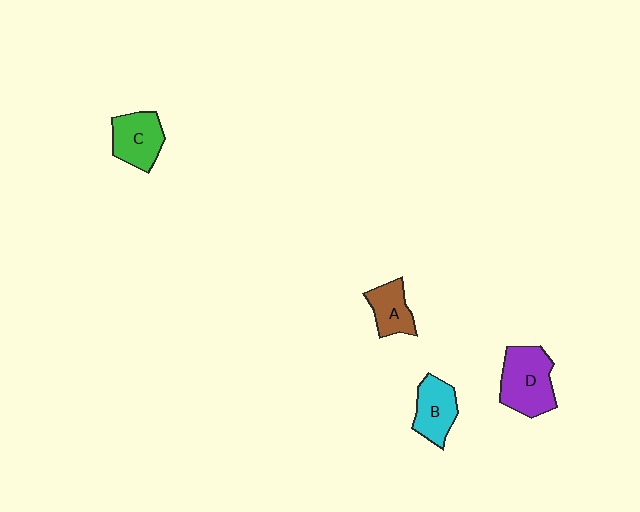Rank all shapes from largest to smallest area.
From largest to smallest: D (purple), C (green), B (cyan), A (brown).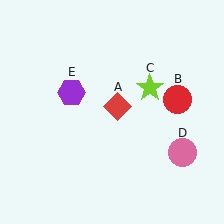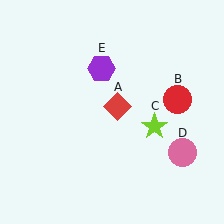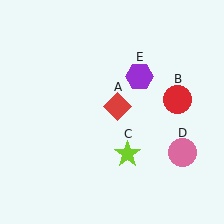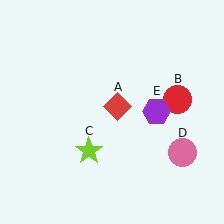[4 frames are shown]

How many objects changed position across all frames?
2 objects changed position: lime star (object C), purple hexagon (object E).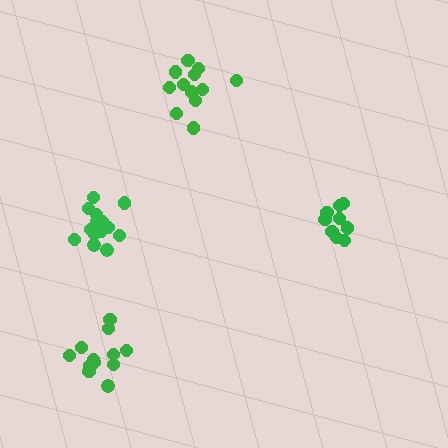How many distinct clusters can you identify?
There are 4 distinct clusters.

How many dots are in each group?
Group 1: 9 dots, Group 2: 12 dots, Group 3: 14 dots, Group 4: 12 dots (47 total).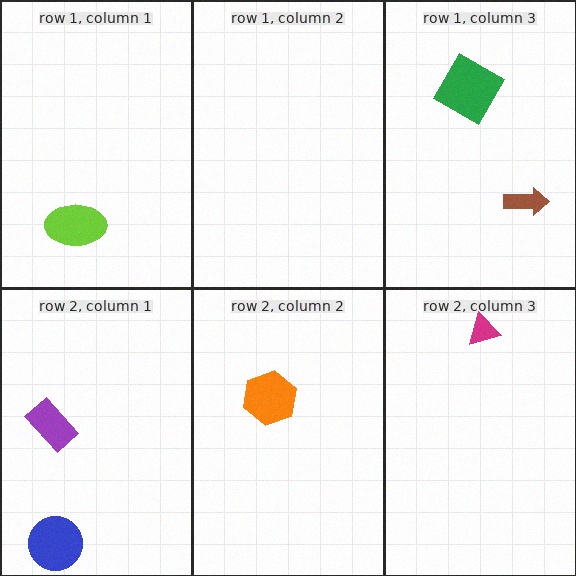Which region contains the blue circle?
The row 2, column 1 region.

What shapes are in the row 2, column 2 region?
The orange hexagon.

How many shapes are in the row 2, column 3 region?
1.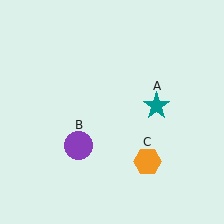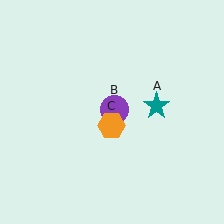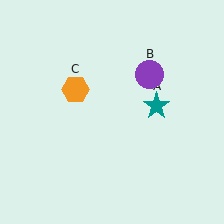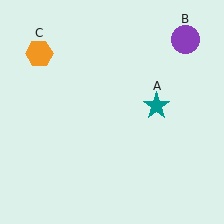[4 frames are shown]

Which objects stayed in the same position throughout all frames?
Teal star (object A) remained stationary.